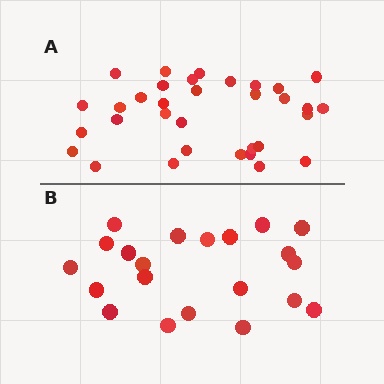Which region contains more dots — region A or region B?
Region A (the top region) has more dots.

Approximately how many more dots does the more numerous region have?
Region A has roughly 12 or so more dots than region B.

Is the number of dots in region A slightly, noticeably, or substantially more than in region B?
Region A has substantially more. The ratio is roughly 1.6 to 1.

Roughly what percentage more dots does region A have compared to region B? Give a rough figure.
About 55% more.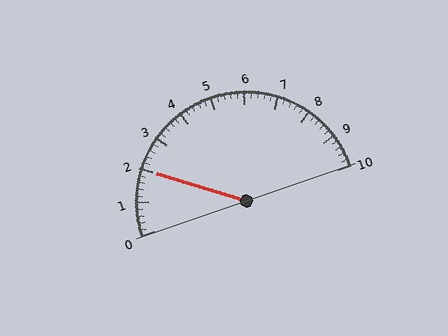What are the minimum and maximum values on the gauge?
The gauge ranges from 0 to 10.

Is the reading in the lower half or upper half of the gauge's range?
The reading is in the lower half of the range (0 to 10).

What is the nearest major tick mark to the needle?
The nearest major tick mark is 2.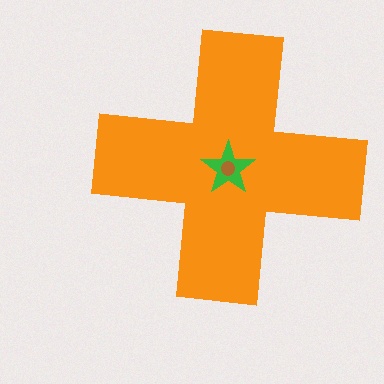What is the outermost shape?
The orange cross.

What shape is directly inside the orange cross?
The green star.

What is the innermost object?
The brown circle.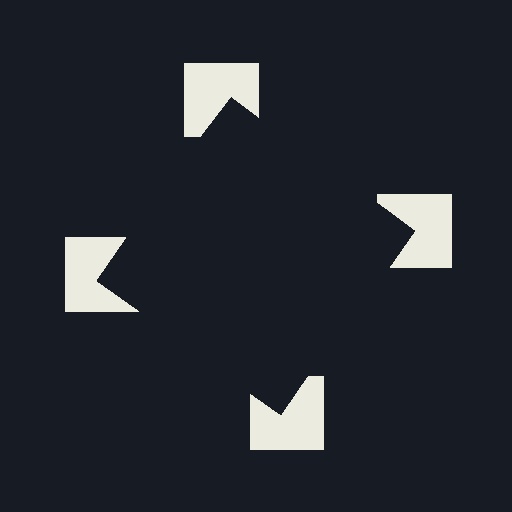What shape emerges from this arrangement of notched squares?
An illusory square — its edges are inferred from the aligned wedge cuts in the notched squares, not physically drawn.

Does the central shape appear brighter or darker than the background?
It typically appears slightly darker than the background, even though no actual brightness change is drawn.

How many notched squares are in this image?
There are 4 — one at each vertex of the illusory square.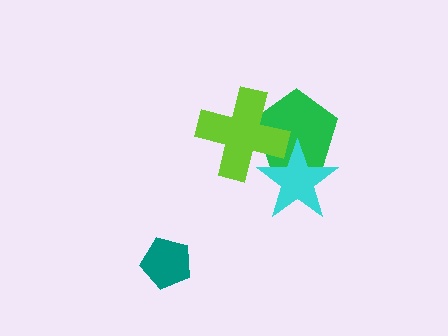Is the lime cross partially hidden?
Yes, it is partially covered by another shape.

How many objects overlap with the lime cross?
2 objects overlap with the lime cross.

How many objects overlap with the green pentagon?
2 objects overlap with the green pentagon.